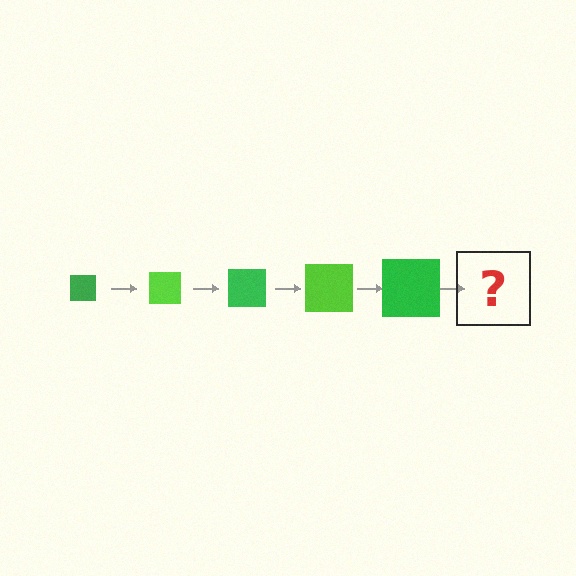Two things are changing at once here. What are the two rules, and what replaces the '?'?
The two rules are that the square grows larger each step and the color cycles through green and lime. The '?' should be a lime square, larger than the previous one.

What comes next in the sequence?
The next element should be a lime square, larger than the previous one.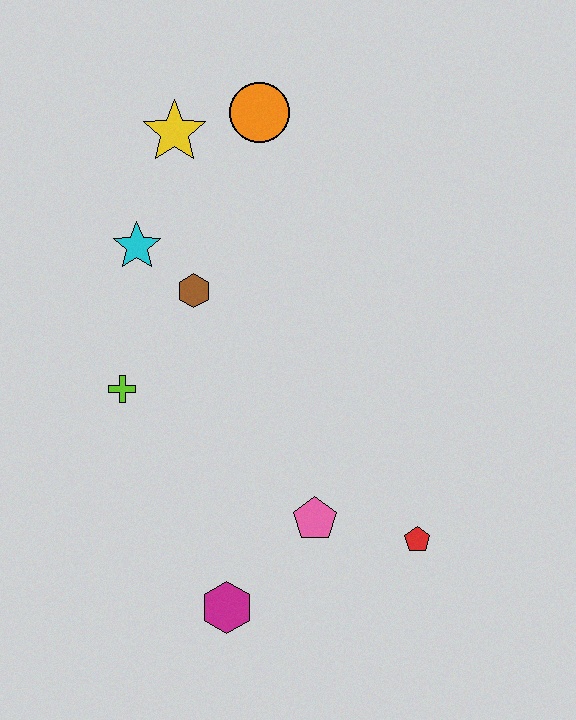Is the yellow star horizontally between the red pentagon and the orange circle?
No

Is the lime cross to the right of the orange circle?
No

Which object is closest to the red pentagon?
The pink pentagon is closest to the red pentagon.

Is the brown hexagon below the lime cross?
No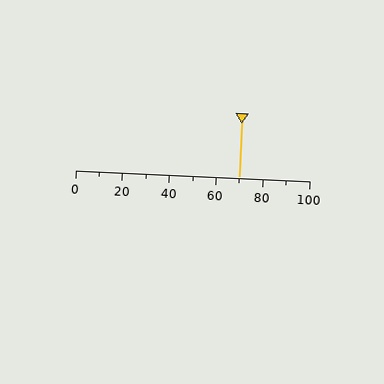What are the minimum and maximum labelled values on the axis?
The axis runs from 0 to 100.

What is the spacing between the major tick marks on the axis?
The major ticks are spaced 20 apart.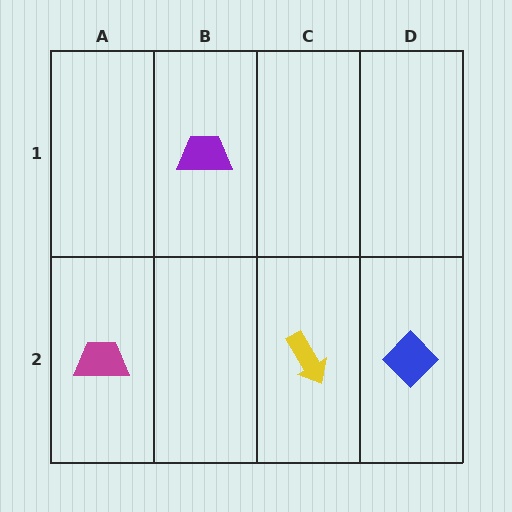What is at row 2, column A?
A magenta trapezoid.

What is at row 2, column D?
A blue diamond.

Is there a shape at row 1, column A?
No, that cell is empty.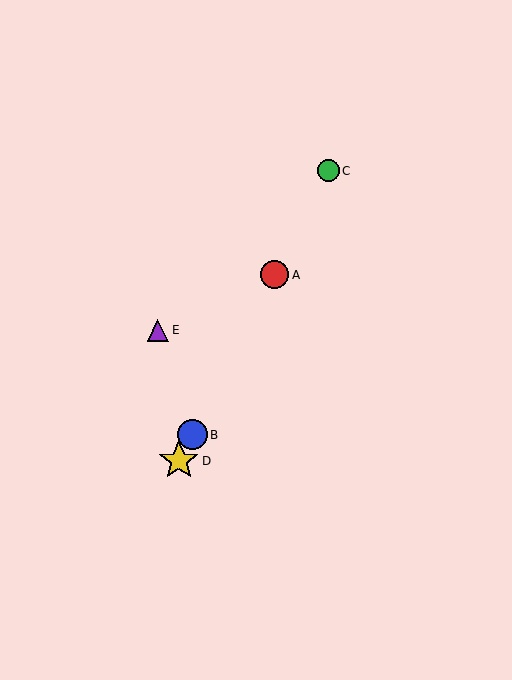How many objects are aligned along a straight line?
4 objects (A, B, C, D) are aligned along a straight line.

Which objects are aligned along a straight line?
Objects A, B, C, D are aligned along a straight line.